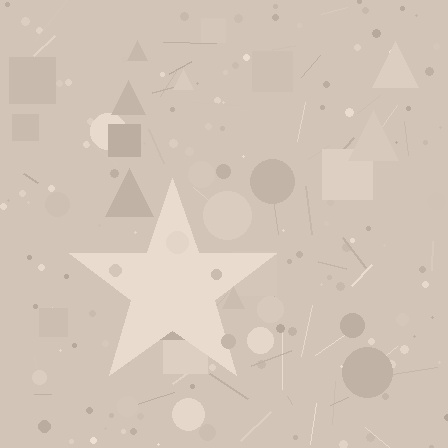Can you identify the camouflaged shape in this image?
The camouflaged shape is a star.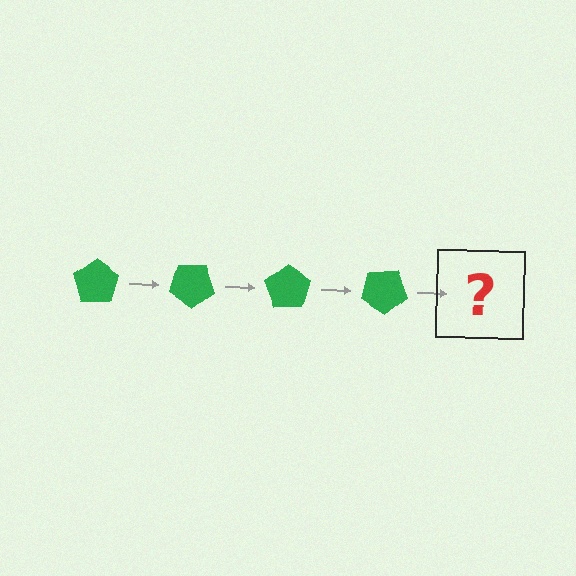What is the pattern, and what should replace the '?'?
The pattern is that the pentagon rotates 35 degrees each step. The '?' should be a green pentagon rotated 140 degrees.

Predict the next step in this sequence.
The next step is a green pentagon rotated 140 degrees.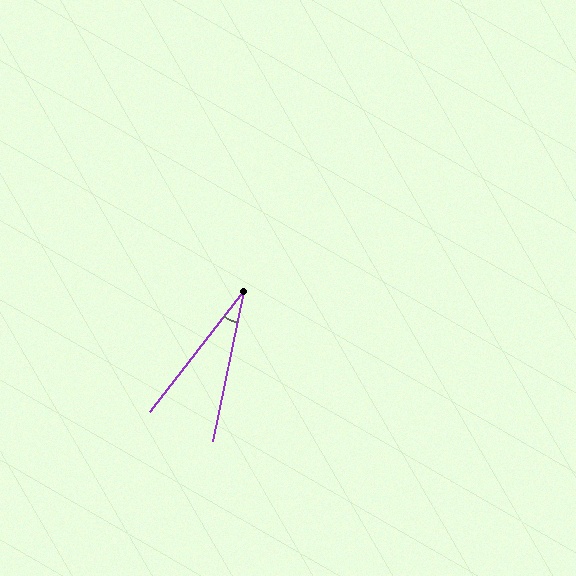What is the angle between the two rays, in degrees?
Approximately 26 degrees.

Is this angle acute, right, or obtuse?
It is acute.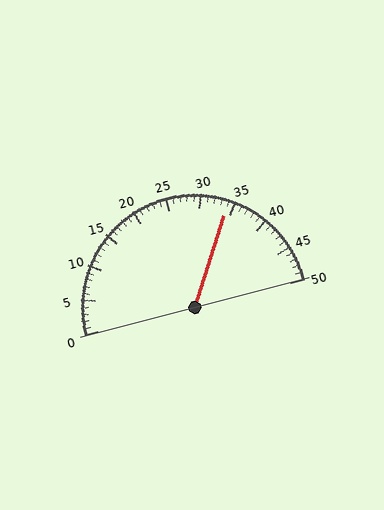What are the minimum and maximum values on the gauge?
The gauge ranges from 0 to 50.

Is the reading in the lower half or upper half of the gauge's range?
The reading is in the upper half of the range (0 to 50).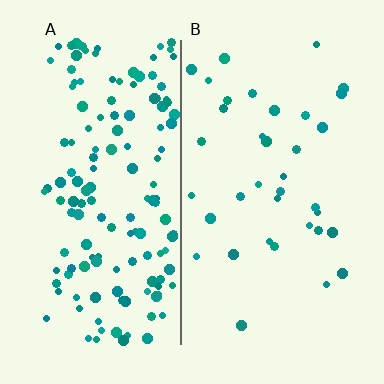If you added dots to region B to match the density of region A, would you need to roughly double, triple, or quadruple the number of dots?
Approximately quadruple.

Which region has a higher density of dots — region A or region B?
A (the left).